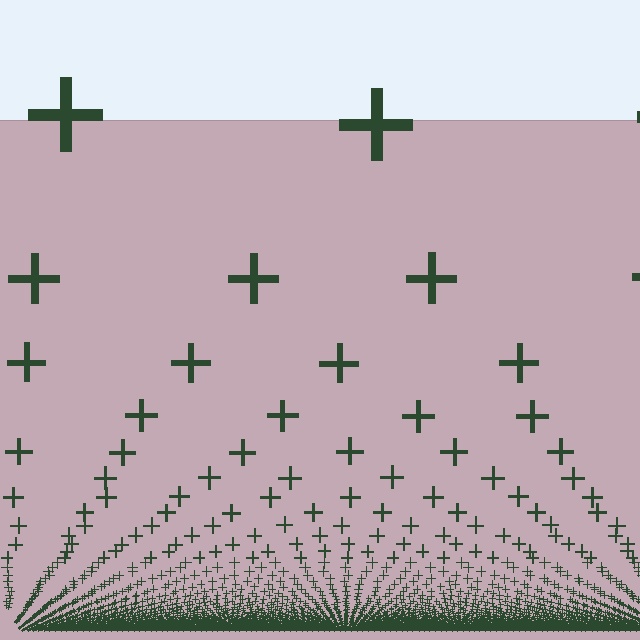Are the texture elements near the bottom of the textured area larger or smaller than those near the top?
Smaller. The gradient is inverted — elements near the bottom are smaller and denser.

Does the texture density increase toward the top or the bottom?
Density increases toward the bottom.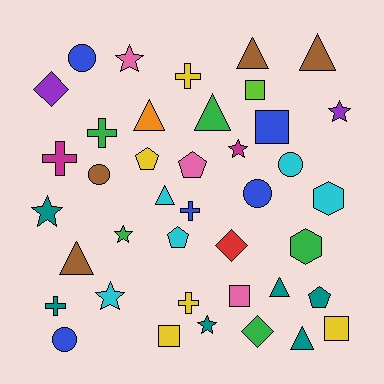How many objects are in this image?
There are 40 objects.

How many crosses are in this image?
There are 6 crosses.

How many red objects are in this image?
There is 1 red object.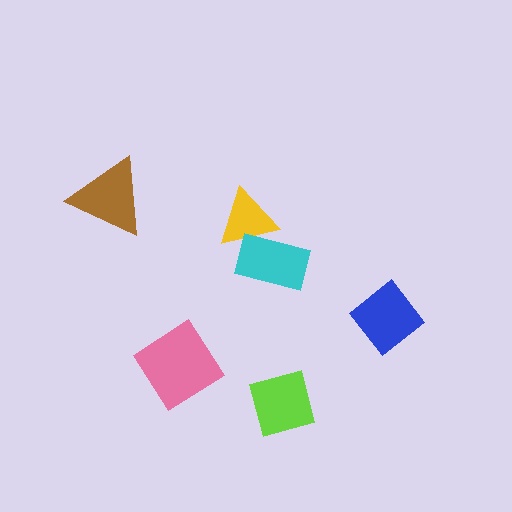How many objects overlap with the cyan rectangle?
1 object overlaps with the cyan rectangle.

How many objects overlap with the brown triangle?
0 objects overlap with the brown triangle.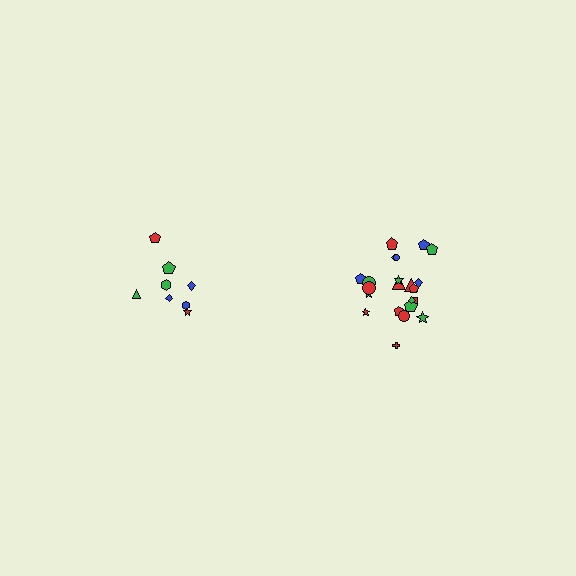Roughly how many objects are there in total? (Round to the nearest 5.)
Roughly 30 objects in total.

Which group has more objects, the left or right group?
The right group.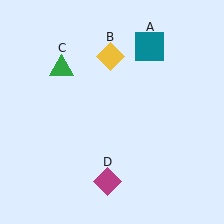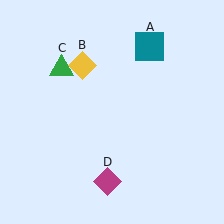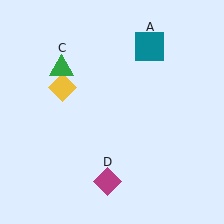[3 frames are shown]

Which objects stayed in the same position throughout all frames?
Teal square (object A) and green triangle (object C) and magenta diamond (object D) remained stationary.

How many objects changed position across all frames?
1 object changed position: yellow diamond (object B).